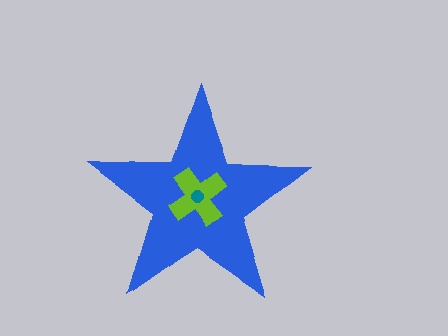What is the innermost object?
The teal circle.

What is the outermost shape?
The blue star.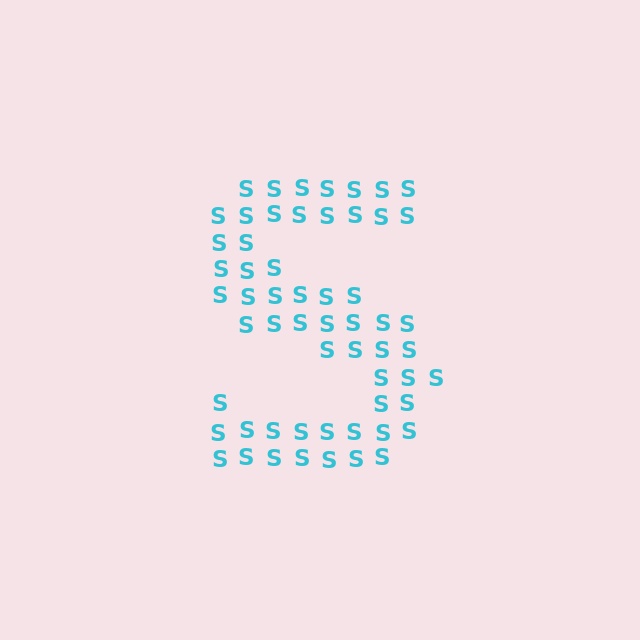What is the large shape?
The large shape is the letter S.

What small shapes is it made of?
It is made of small letter S's.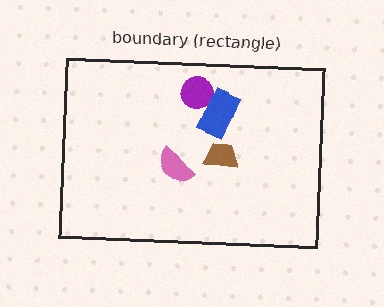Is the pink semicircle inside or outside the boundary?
Inside.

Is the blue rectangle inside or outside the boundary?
Inside.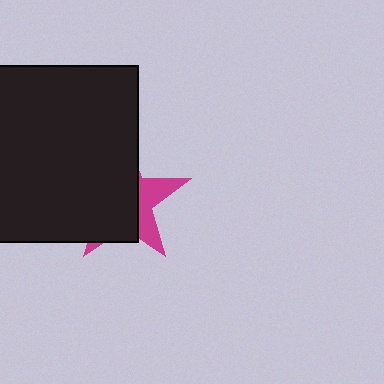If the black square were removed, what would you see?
You would see the complete magenta star.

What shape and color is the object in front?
The object in front is a black square.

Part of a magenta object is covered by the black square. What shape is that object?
It is a star.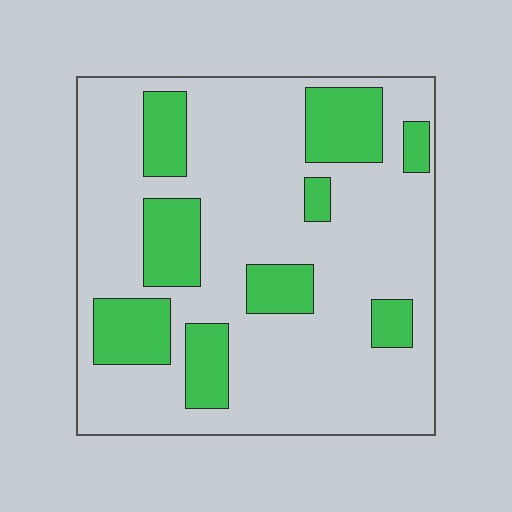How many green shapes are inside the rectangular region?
9.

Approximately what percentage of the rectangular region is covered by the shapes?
Approximately 25%.